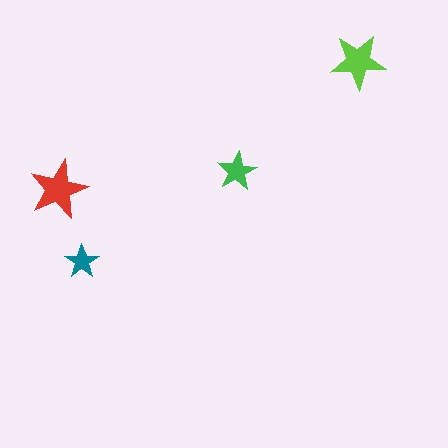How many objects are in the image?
There are 4 objects in the image.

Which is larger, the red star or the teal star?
The red one.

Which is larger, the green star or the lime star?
The lime one.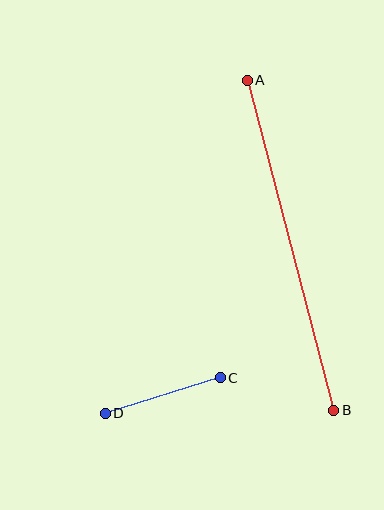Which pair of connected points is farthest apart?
Points A and B are farthest apart.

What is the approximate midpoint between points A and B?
The midpoint is at approximately (291, 245) pixels.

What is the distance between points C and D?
The distance is approximately 120 pixels.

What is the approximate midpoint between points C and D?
The midpoint is at approximately (163, 396) pixels.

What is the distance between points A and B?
The distance is approximately 341 pixels.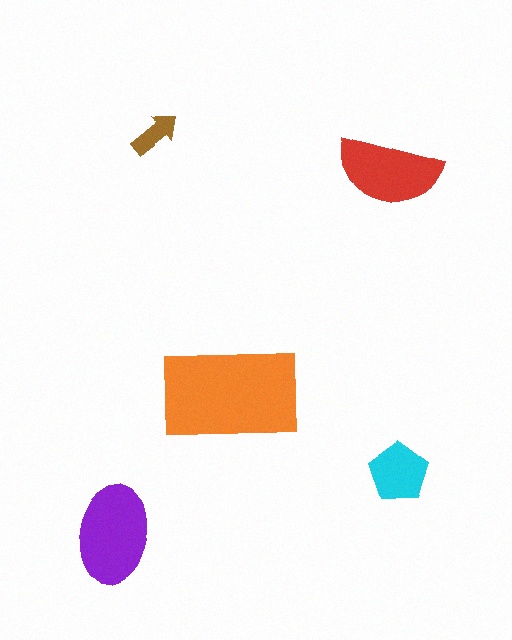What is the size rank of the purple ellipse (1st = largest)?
2nd.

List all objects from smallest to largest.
The brown arrow, the cyan pentagon, the red semicircle, the purple ellipse, the orange rectangle.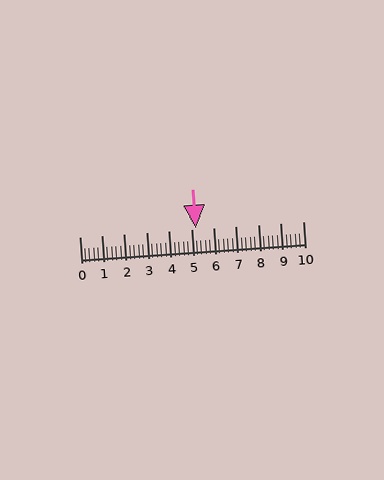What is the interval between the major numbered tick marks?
The major tick marks are spaced 1 units apart.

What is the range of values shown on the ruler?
The ruler shows values from 0 to 10.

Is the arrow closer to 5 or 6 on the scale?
The arrow is closer to 5.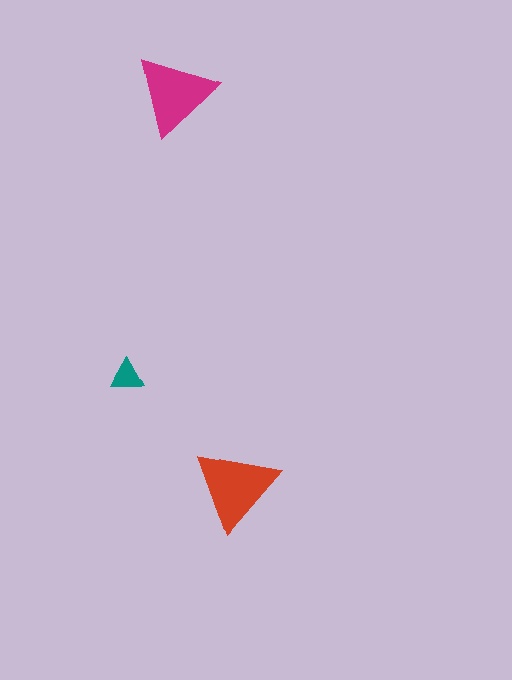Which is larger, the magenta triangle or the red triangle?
The red one.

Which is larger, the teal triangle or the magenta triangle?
The magenta one.